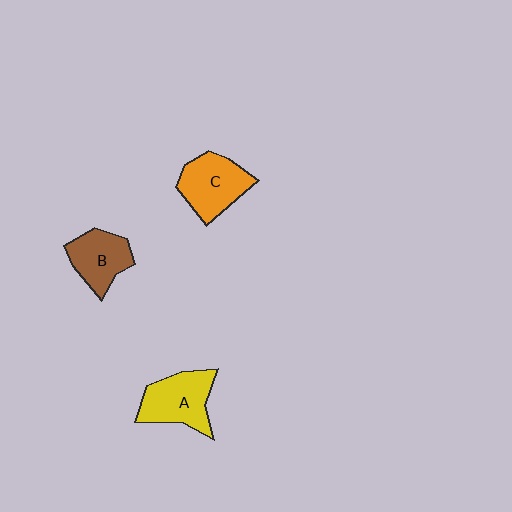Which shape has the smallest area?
Shape B (brown).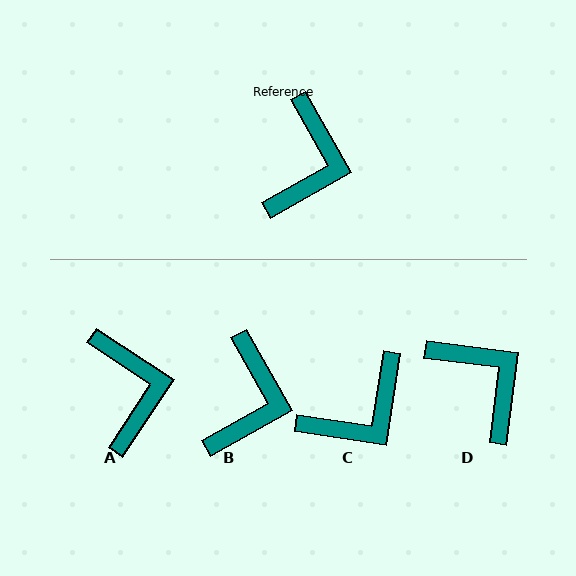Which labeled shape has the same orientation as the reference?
B.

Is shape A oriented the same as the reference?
No, it is off by about 27 degrees.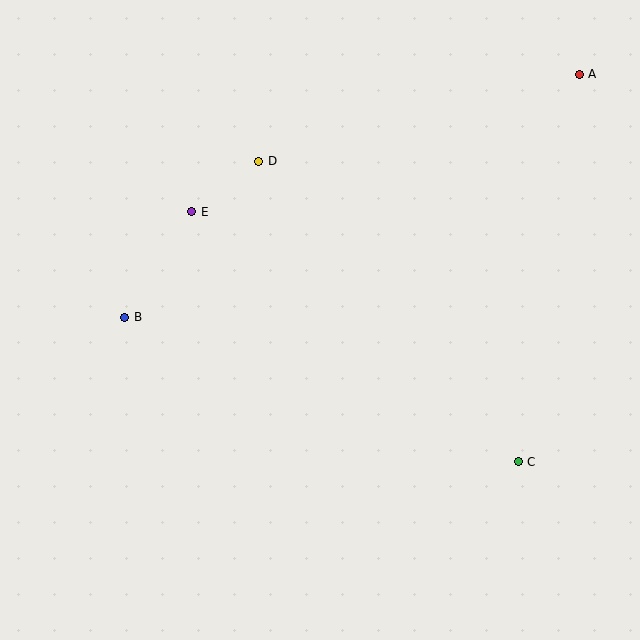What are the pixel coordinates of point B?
Point B is at (125, 317).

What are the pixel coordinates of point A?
Point A is at (579, 74).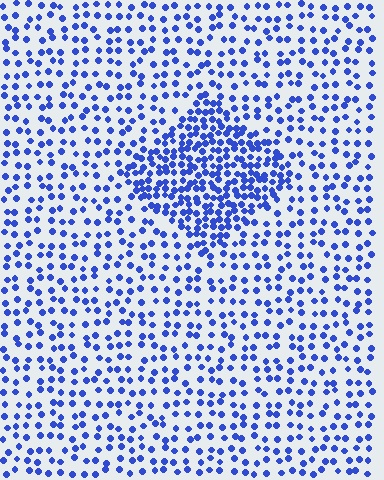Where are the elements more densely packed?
The elements are more densely packed inside the diamond boundary.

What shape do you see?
I see a diamond.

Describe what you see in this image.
The image contains small blue elements arranged at two different densities. A diamond-shaped region is visible where the elements are more densely packed than the surrounding area.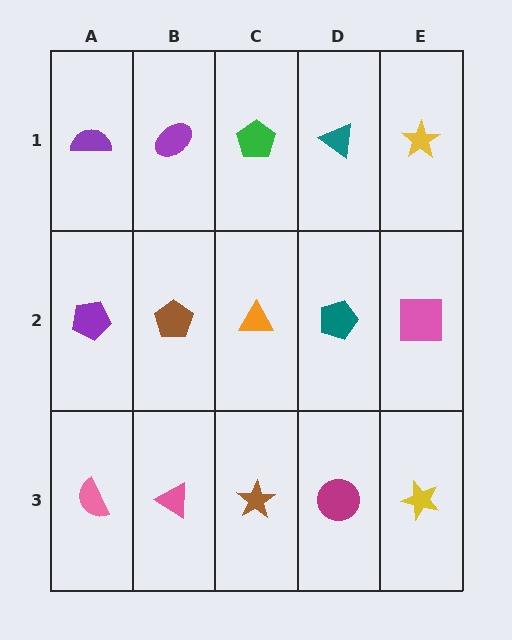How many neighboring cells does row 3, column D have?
3.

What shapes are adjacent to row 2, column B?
A purple ellipse (row 1, column B), a pink triangle (row 3, column B), a purple pentagon (row 2, column A), an orange triangle (row 2, column C).